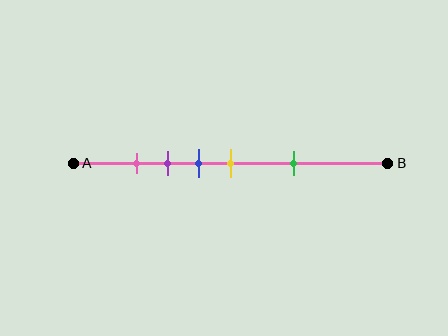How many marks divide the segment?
There are 5 marks dividing the segment.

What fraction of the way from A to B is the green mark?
The green mark is approximately 70% (0.7) of the way from A to B.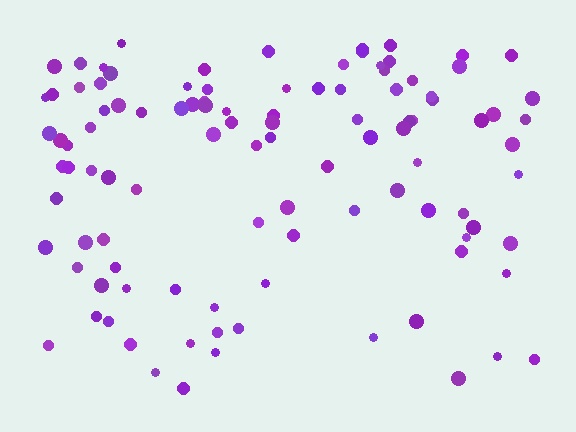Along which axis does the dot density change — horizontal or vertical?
Vertical.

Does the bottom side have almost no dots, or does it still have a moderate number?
Still a moderate number, just noticeably fewer than the top.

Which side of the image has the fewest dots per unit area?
The bottom.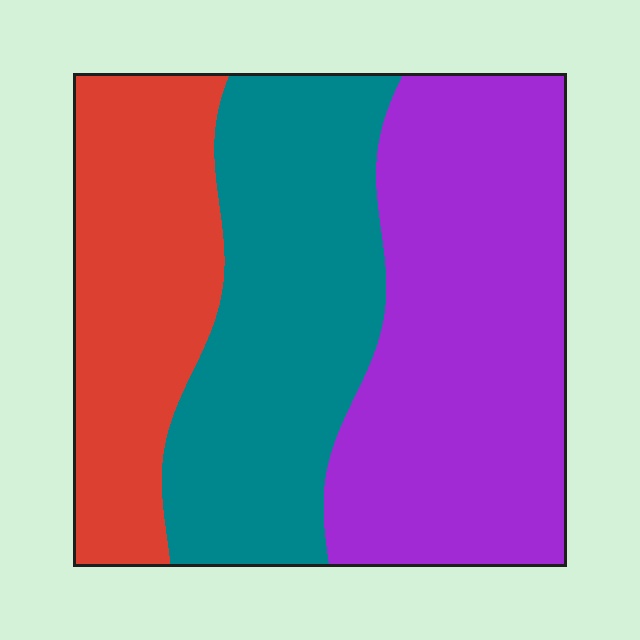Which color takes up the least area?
Red, at roughly 25%.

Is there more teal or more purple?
Purple.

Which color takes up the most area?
Purple, at roughly 40%.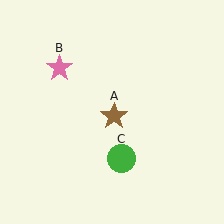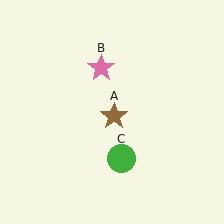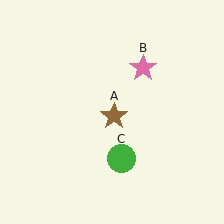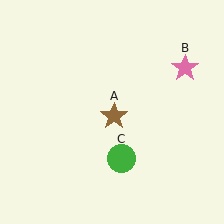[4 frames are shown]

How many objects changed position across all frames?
1 object changed position: pink star (object B).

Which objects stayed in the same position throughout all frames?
Brown star (object A) and green circle (object C) remained stationary.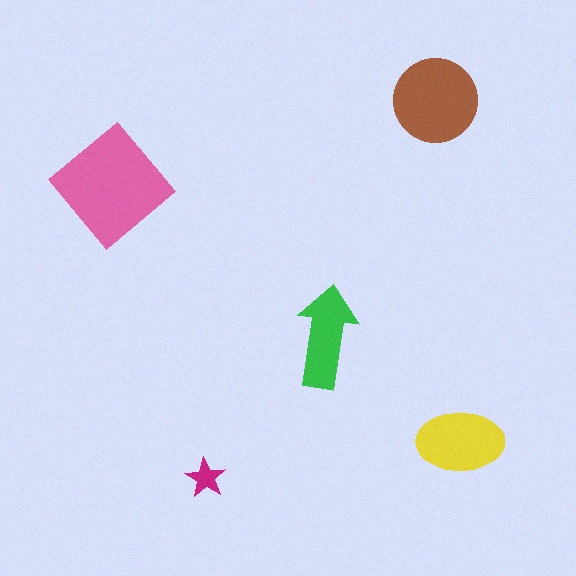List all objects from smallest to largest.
The magenta star, the green arrow, the yellow ellipse, the brown circle, the pink diamond.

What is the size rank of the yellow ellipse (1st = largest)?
3rd.